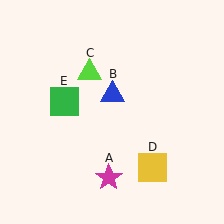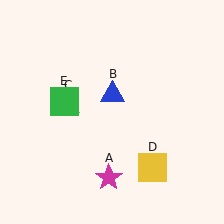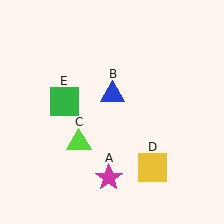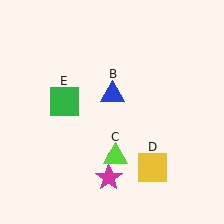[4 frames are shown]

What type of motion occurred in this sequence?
The lime triangle (object C) rotated counterclockwise around the center of the scene.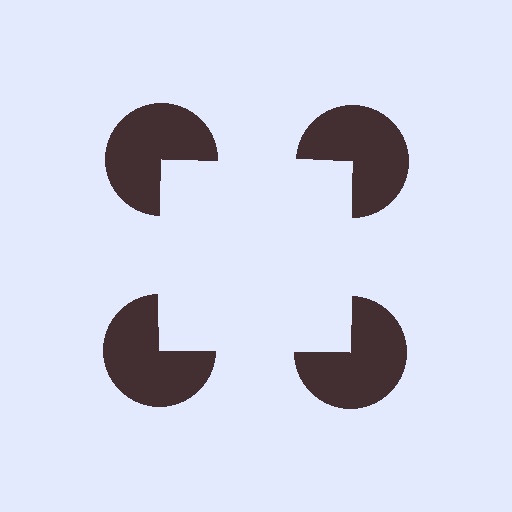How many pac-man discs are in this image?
There are 4 — one at each vertex of the illusory square.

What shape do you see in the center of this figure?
An illusory square — its edges are inferred from the aligned wedge cuts in the pac-man discs, not physically drawn.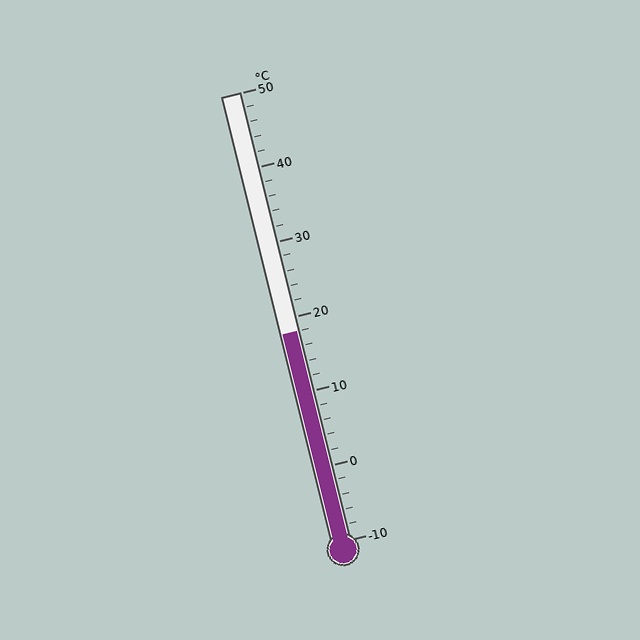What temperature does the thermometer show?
The thermometer shows approximately 18°C.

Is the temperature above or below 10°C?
The temperature is above 10°C.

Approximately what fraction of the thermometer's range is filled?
The thermometer is filled to approximately 45% of its range.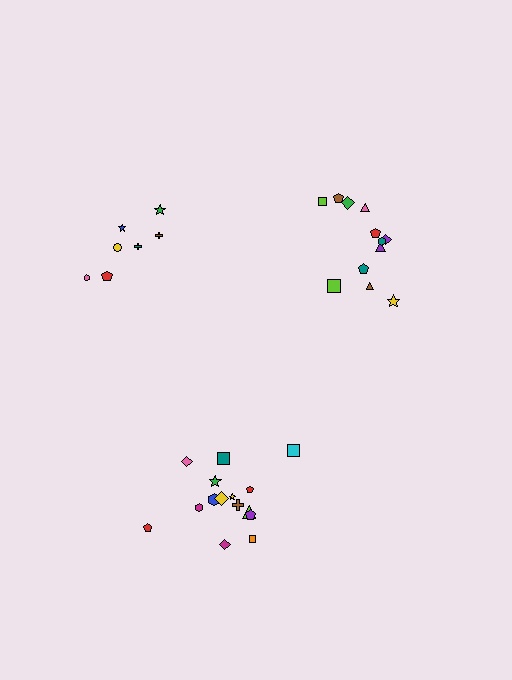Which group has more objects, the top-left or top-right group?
The top-right group.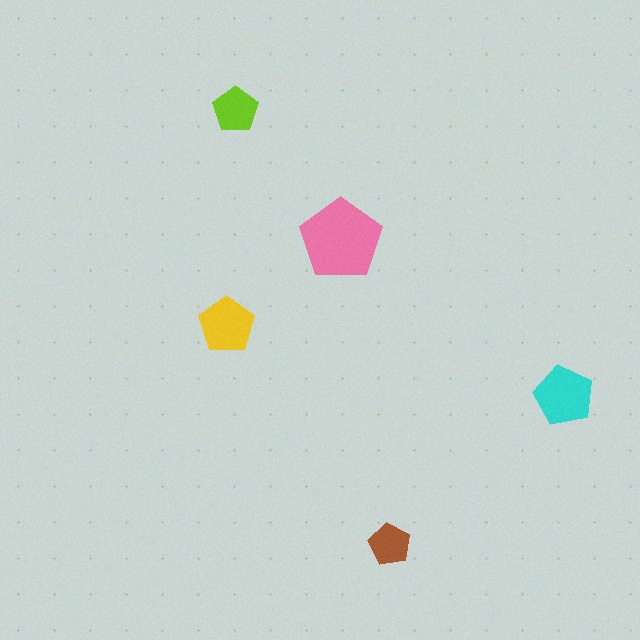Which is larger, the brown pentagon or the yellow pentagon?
The yellow one.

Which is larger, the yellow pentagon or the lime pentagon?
The yellow one.